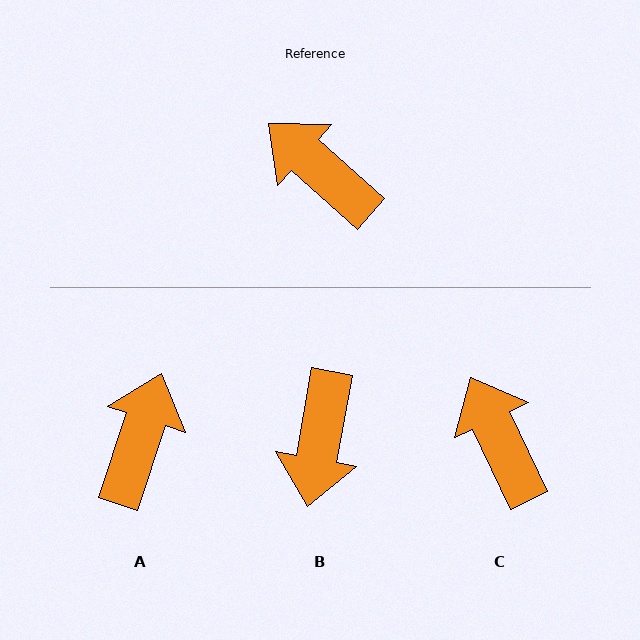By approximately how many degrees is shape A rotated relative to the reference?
Approximately 67 degrees clockwise.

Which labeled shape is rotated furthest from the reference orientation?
B, about 122 degrees away.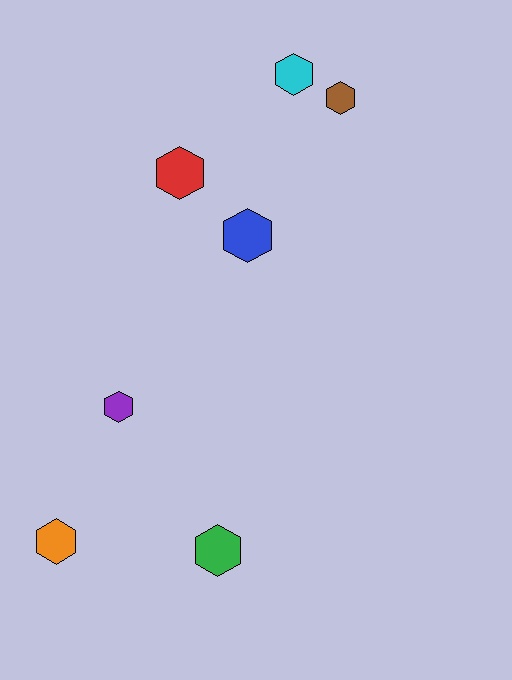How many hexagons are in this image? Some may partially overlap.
There are 7 hexagons.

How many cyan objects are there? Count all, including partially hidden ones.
There is 1 cyan object.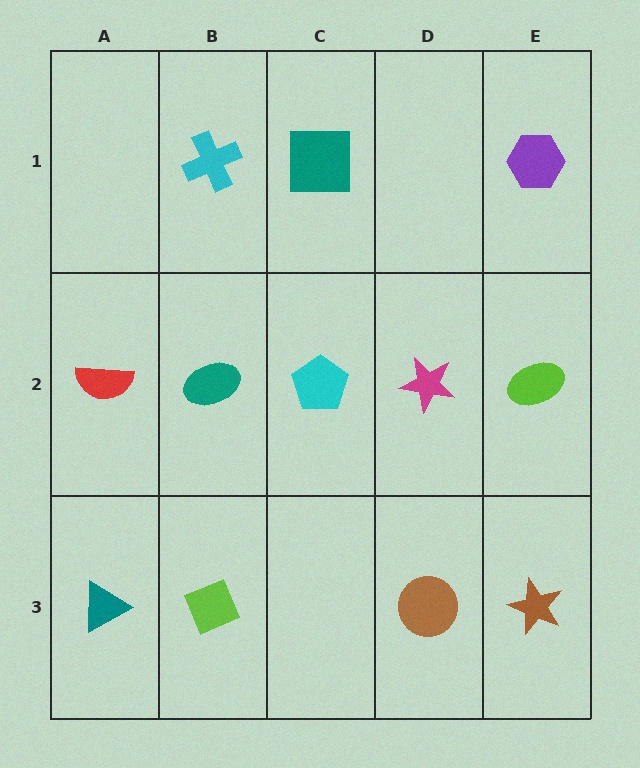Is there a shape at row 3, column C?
No, that cell is empty.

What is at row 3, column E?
A brown star.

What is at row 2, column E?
A lime ellipse.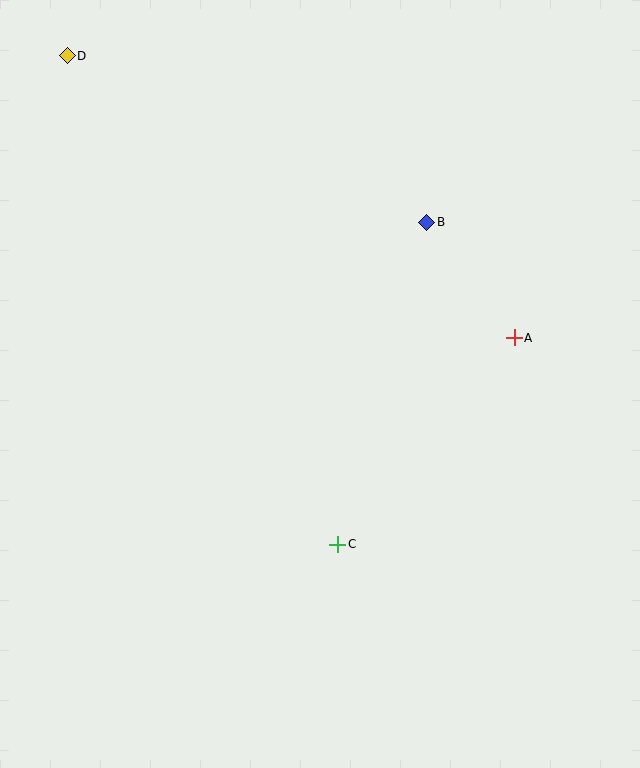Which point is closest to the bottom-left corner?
Point C is closest to the bottom-left corner.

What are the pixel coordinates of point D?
Point D is at (67, 56).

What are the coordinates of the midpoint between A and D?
The midpoint between A and D is at (291, 197).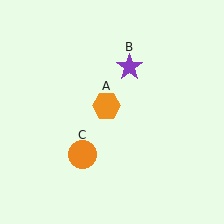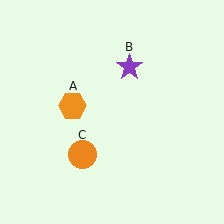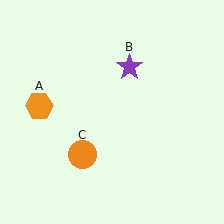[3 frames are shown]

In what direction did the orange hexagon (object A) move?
The orange hexagon (object A) moved left.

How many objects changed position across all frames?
1 object changed position: orange hexagon (object A).